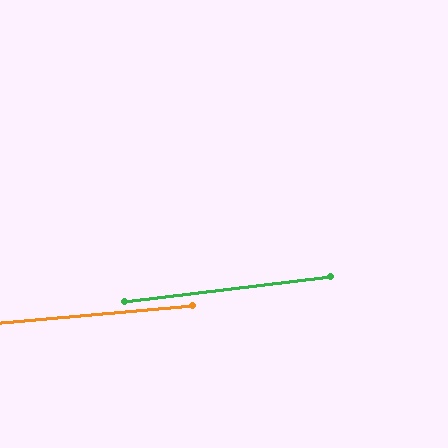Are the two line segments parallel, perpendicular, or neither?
Parallel — their directions differ by only 1.7°.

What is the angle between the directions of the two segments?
Approximately 2 degrees.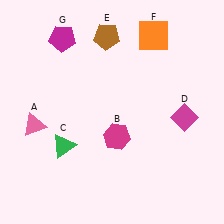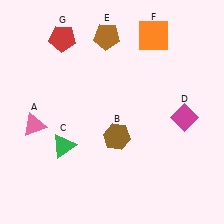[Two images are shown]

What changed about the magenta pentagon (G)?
In Image 1, G is magenta. In Image 2, it changed to red.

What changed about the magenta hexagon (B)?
In Image 1, B is magenta. In Image 2, it changed to brown.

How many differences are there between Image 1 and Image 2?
There are 2 differences between the two images.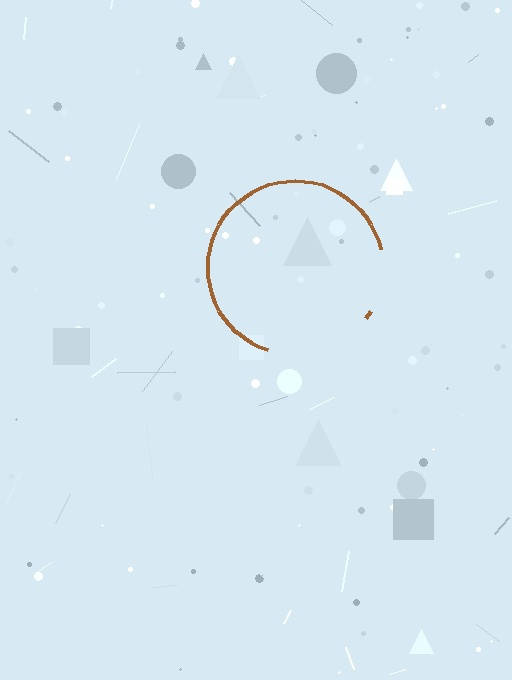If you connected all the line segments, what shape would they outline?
They would outline a circle.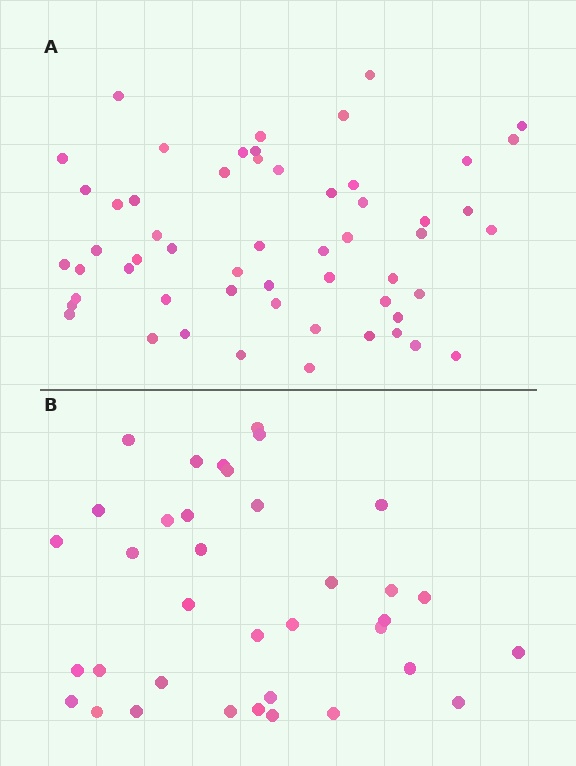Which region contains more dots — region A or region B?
Region A (the top region) has more dots.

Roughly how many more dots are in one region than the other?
Region A has approximately 20 more dots than region B.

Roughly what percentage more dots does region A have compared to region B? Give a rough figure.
About 55% more.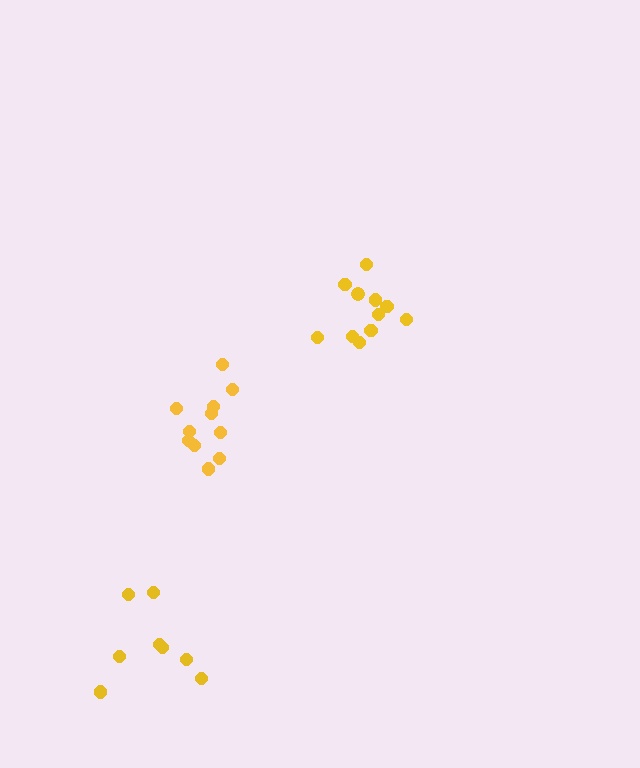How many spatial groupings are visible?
There are 3 spatial groupings.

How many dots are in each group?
Group 1: 11 dots, Group 2: 11 dots, Group 3: 8 dots (30 total).